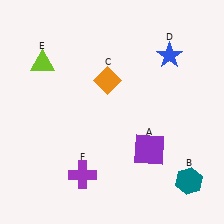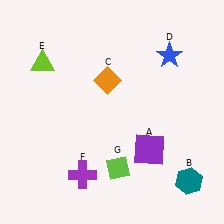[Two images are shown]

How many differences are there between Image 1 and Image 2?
There is 1 difference between the two images.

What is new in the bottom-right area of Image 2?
A lime diamond (G) was added in the bottom-right area of Image 2.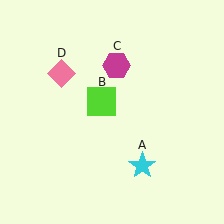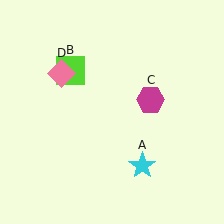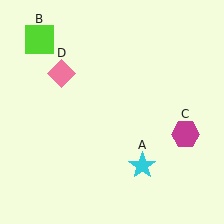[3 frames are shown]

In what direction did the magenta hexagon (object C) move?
The magenta hexagon (object C) moved down and to the right.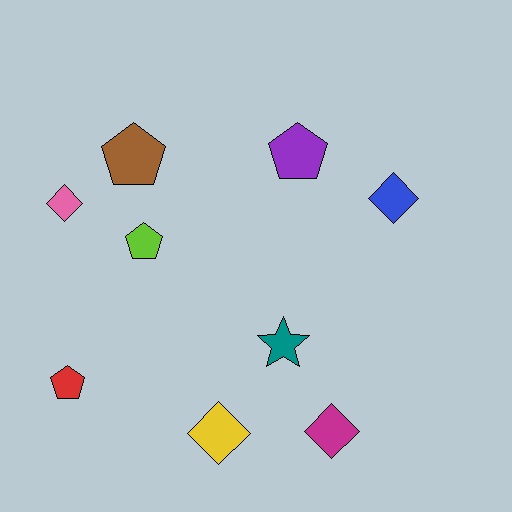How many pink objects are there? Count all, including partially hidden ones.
There is 1 pink object.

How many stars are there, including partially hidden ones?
There is 1 star.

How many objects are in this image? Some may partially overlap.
There are 9 objects.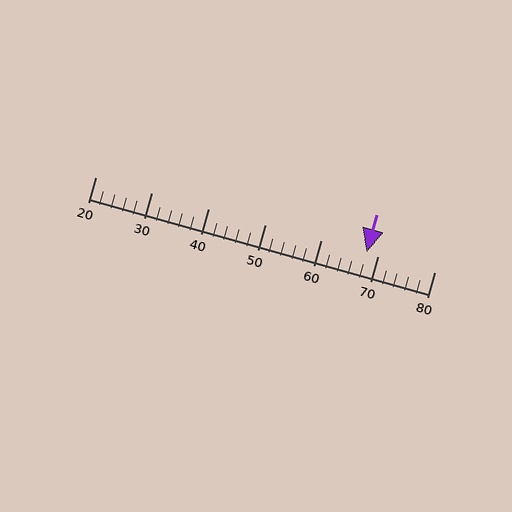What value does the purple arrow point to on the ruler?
The purple arrow points to approximately 68.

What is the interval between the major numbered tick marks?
The major tick marks are spaced 10 units apart.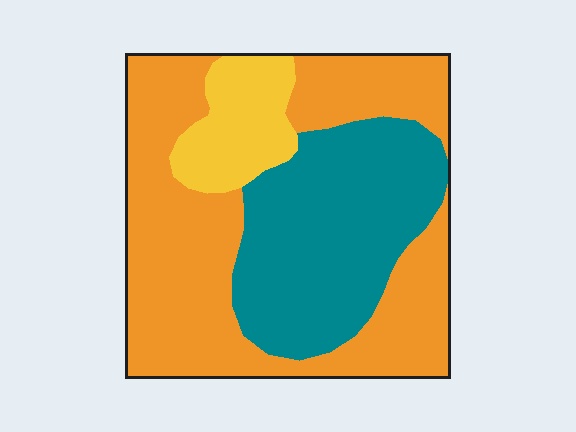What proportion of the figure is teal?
Teal takes up about one third (1/3) of the figure.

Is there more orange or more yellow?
Orange.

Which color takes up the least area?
Yellow, at roughly 10%.